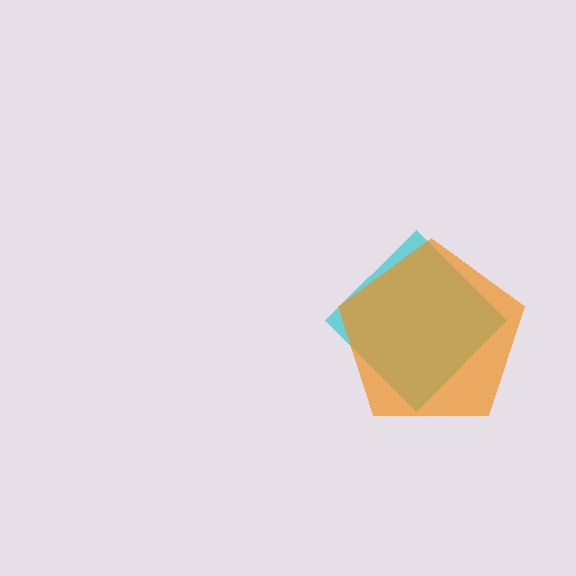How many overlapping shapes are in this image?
There are 2 overlapping shapes in the image.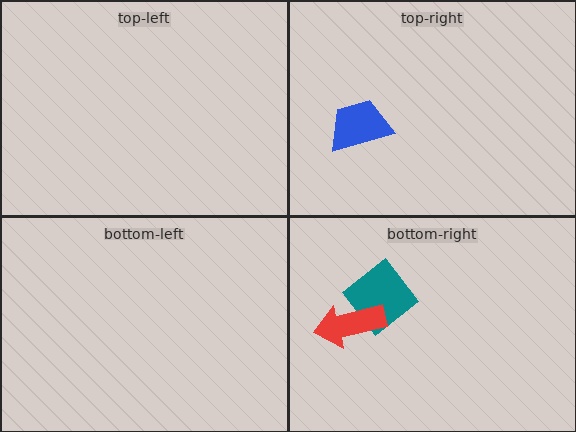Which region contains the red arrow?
The bottom-right region.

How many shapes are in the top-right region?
1.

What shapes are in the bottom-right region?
The teal diamond, the red arrow.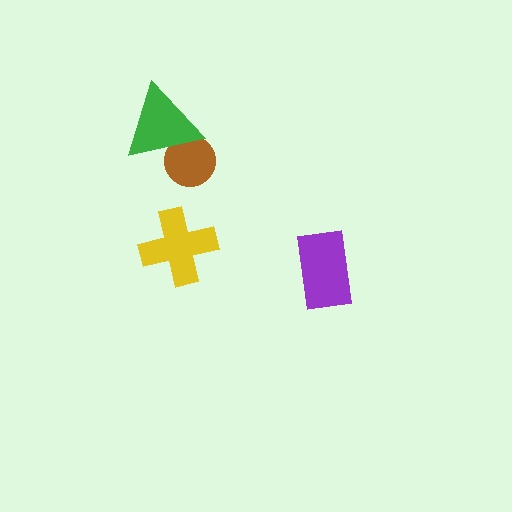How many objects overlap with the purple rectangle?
0 objects overlap with the purple rectangle.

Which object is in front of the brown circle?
The green triangle is in front of the brown circle.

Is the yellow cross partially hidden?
No, no other shape covers it.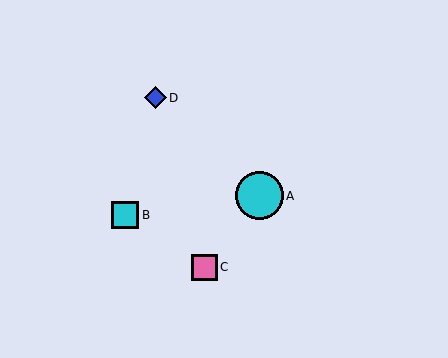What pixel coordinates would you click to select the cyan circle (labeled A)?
Click at (259, 196) to select the cyan circle A.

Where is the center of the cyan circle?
The center of the cyan circle is at (259, 196).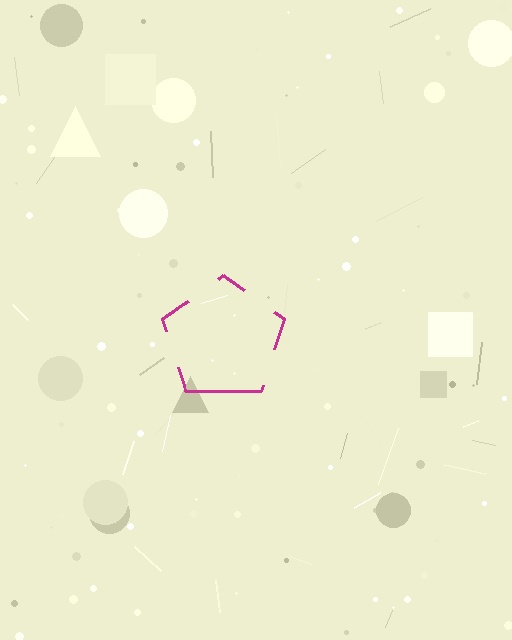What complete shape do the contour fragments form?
The contour fragments form a pentagon.